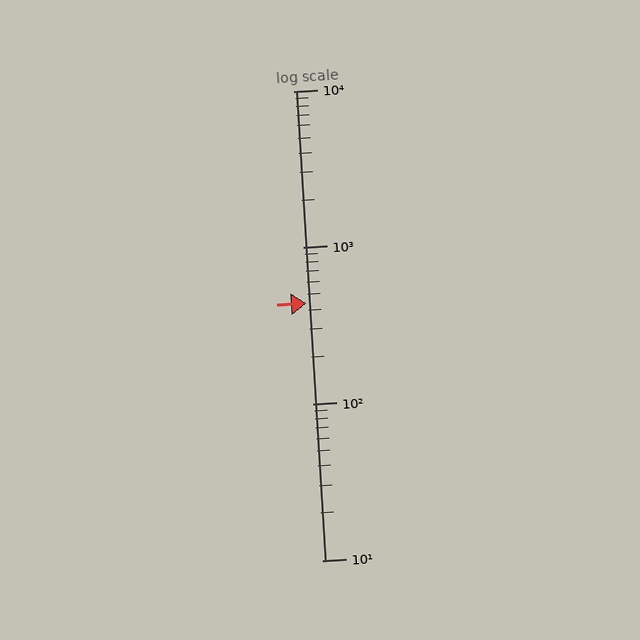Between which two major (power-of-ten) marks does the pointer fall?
The pointer is between 100 and 1000.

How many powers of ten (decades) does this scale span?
The scale spans 3 decades, from 10 to 10000.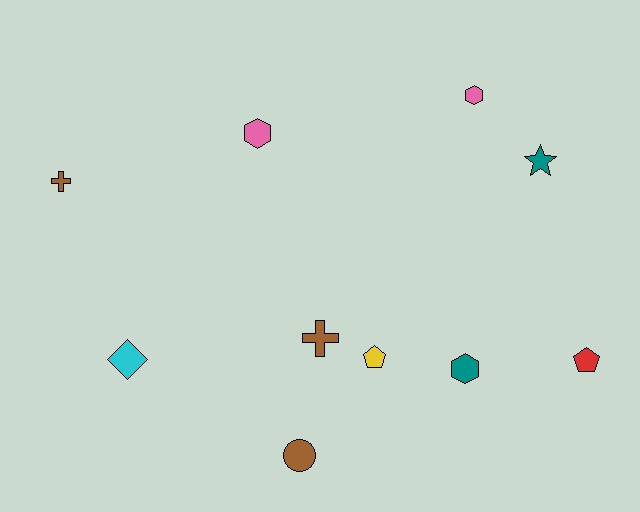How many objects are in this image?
There are 10 objects.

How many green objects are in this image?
There are no green objects.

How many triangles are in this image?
There are no triangles.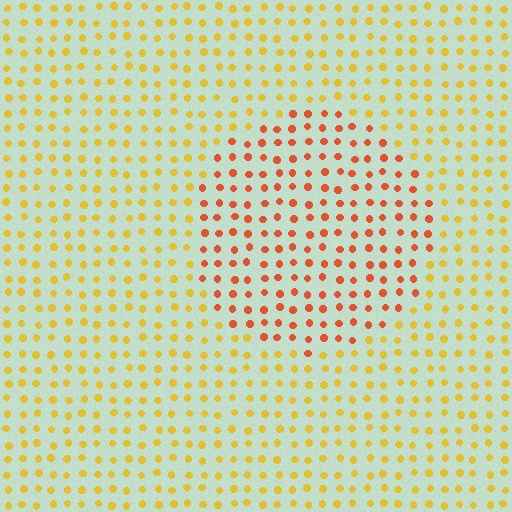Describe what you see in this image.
The image is filled with small yellow elements in a uniform arrangement. A circle-shaped region is visible where the elements are tinted to a slightly different hue, forming a subtle color boundary.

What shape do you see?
I see a circle.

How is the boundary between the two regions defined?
The boundary is defined purely by a slight shift in hue (about 37 degrees). Spacing, size, and orientation are identical on both sides.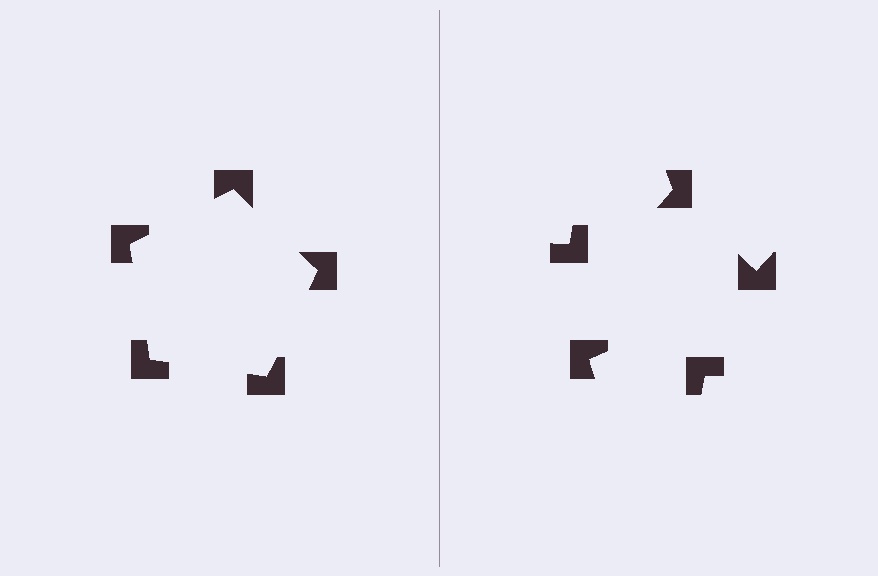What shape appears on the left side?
An illusory pentagon.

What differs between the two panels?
The notched squares are positioned identically on both sides; only the wedge orientations differ. On the left they align to a pentagon; on the right they are misaligned.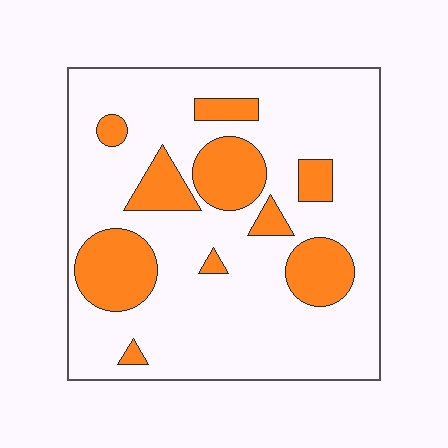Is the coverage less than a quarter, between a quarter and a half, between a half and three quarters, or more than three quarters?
Less than a quarter.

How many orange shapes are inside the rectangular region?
10.